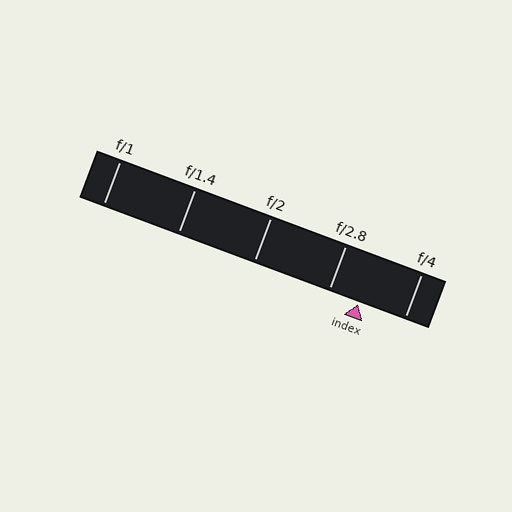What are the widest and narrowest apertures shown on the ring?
The widest aperture shown is f/1 and the narrowest is f/4.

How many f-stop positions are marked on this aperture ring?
There are 5 f-stop positions marked.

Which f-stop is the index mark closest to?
The index mark is closest to f/2.8.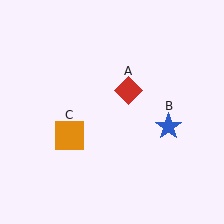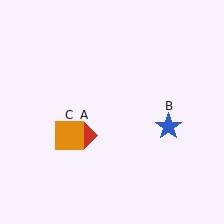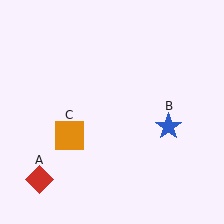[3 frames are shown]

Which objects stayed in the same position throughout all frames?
Blue star (object B) and orange square (object C) remained stationary.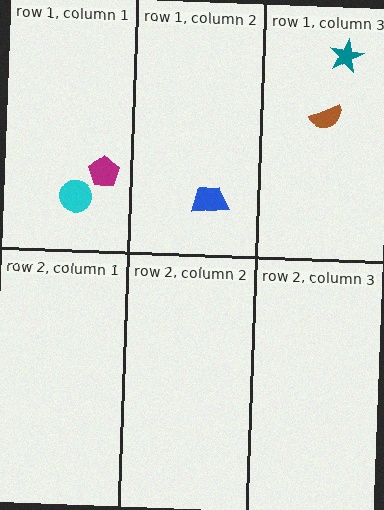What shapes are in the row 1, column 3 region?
The brown semicircle, the teal star.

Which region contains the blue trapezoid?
The row 1, column 2 region.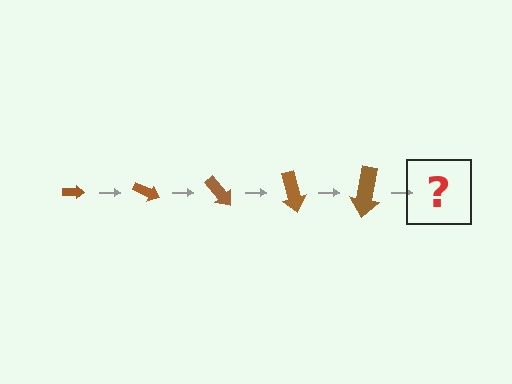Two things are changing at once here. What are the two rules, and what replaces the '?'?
The two rules are that the arrow grows larger each step and it rotates 25 degrees each step. The '?' should be an arrow, larger than the previous one and rotated 125 degrees from the start.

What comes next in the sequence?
The next element should be an arrow, larger than the previous one and rotated 125 degrees from the start.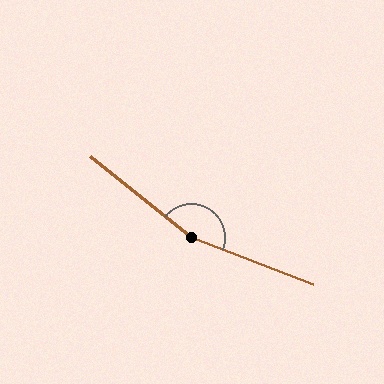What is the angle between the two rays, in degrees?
Approximately 162 degrees.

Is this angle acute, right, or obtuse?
It is obtuse.